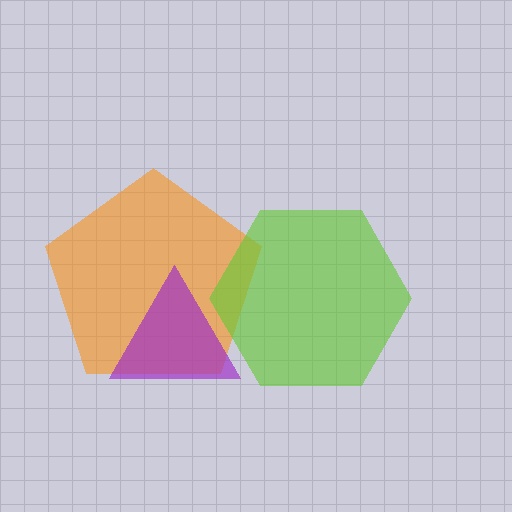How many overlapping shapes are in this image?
There are 3 overlapping shapes in the image.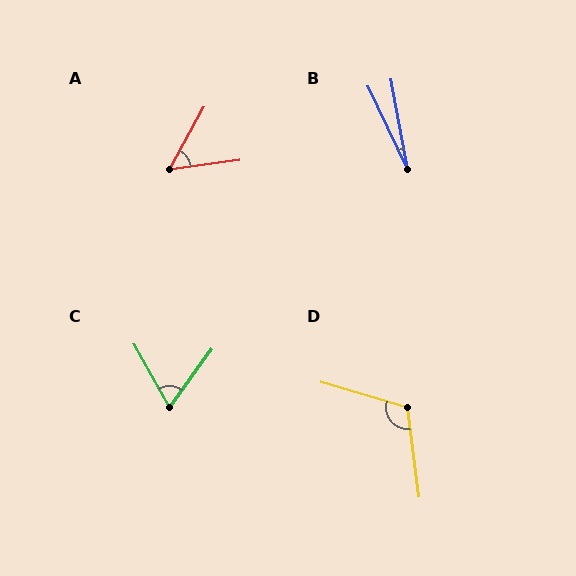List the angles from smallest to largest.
B (15°), A (53°), C (66°), D (114°).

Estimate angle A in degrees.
Approximately 53 degrees.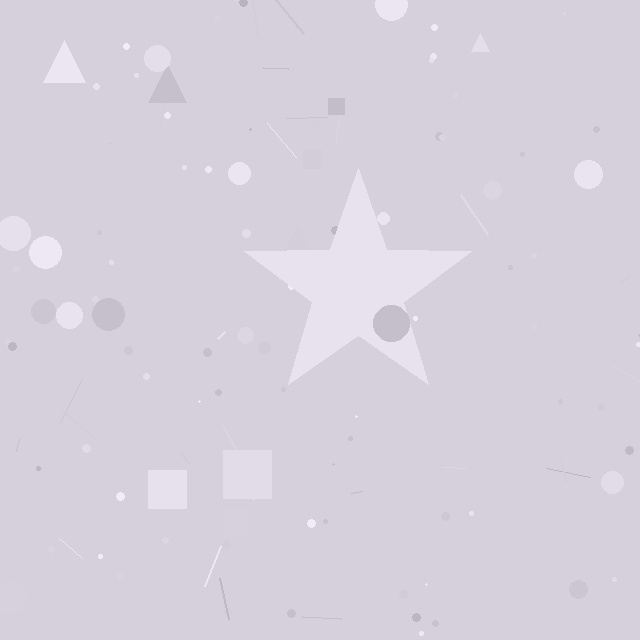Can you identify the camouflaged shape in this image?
The camouflaged shape is a star.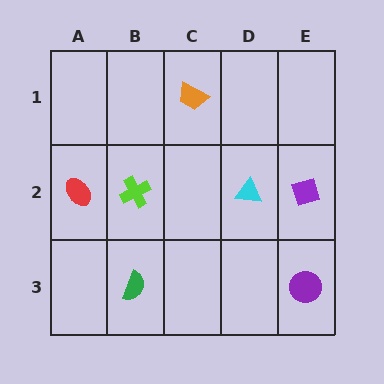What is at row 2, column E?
A purple diamond.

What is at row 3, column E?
A purple circle.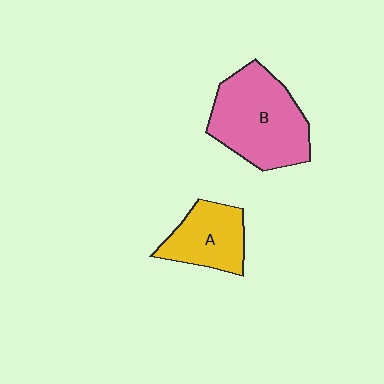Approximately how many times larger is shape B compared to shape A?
Approximately 1.7 times.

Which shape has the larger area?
Shape B (pink).